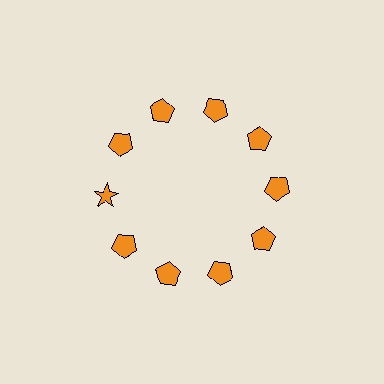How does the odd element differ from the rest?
It has a different shape: star instead of pentagon.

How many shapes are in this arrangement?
There are 10 shapes arranged in a ring pattern.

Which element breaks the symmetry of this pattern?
The orange star at roughly the 9 o'clock position breaks the symmetry. All other shapes are orange pentagons.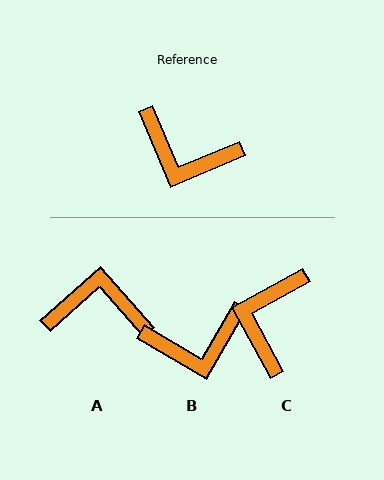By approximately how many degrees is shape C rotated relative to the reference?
Approximately 84 degrees clockwise.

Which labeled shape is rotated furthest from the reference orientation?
A, about 161 degrees away.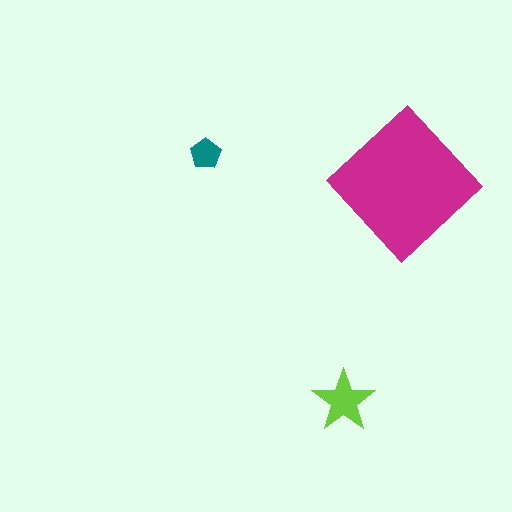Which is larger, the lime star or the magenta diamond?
The magenta diamond.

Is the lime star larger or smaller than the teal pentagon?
Larger.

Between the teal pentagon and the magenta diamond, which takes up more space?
The magenta diamond.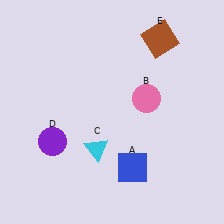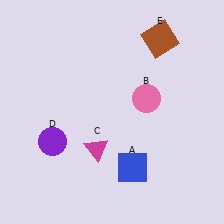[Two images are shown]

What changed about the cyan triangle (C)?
In Image 1, C is cyan. In Image 2, it changed to magenta.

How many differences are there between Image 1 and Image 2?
There is 1 difference between the two images.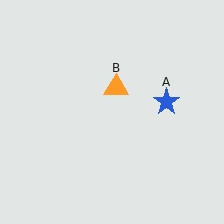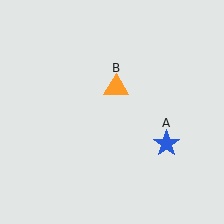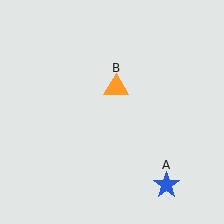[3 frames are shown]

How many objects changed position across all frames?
1 object changed position: blue star (object A).